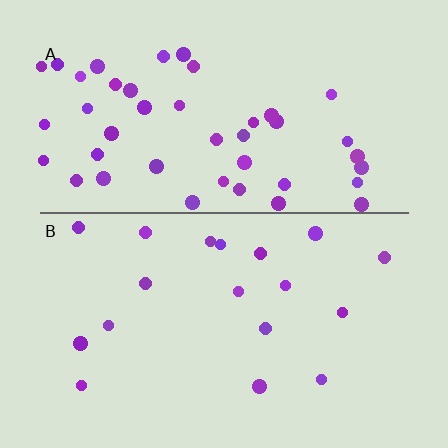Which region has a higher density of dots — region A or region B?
A (the top).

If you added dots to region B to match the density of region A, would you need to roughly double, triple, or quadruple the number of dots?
Approximately double.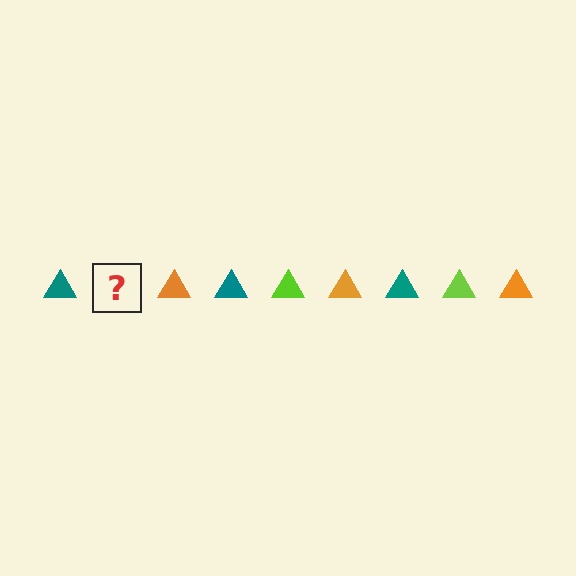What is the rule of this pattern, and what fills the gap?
The rule is that the pattern cycles through teal, lime, orange triangles. The gap should be filled with a lime triangle.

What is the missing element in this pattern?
The missing element is a lime triangle.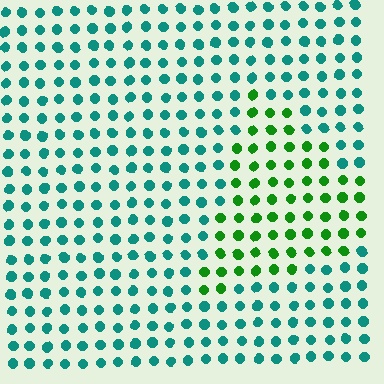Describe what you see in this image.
The image is filled with small teal elements in a uniform arrangement. A triangle-shaped region is visible where the elements are tinted to a slightly different hue, forming a subtle color boundary.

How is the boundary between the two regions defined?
The boundary is defined purely by a slight shift in hue (about 51 degrees). Spacing, size, and orientation are identical on both sides.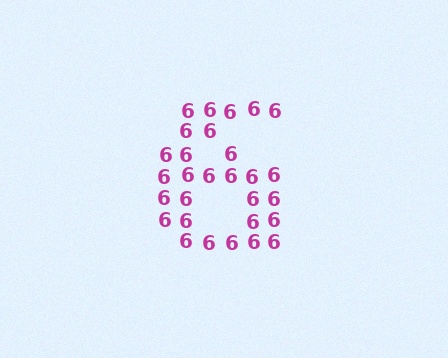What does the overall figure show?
The overall figure shows the digit 6.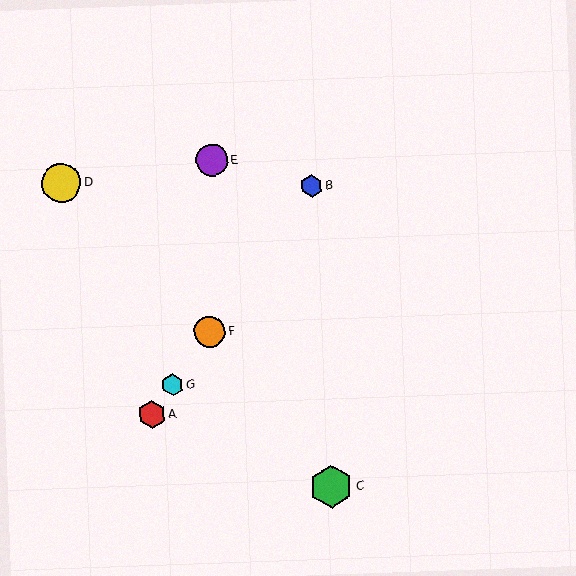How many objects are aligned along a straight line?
4 objects (A, B, F, G) are aligned along a straight line.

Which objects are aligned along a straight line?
Objects A, B, F, G are aligned along a straight line.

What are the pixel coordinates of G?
Object G is at (173, 385).